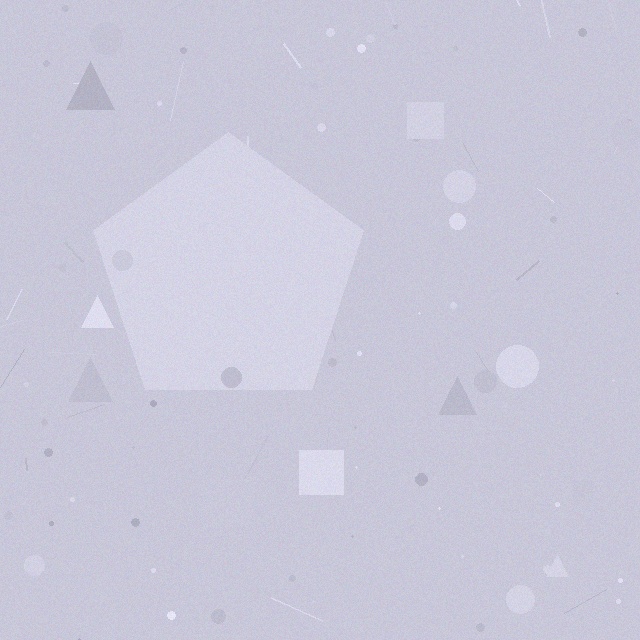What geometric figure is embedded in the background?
A pentagon is embedded in the background.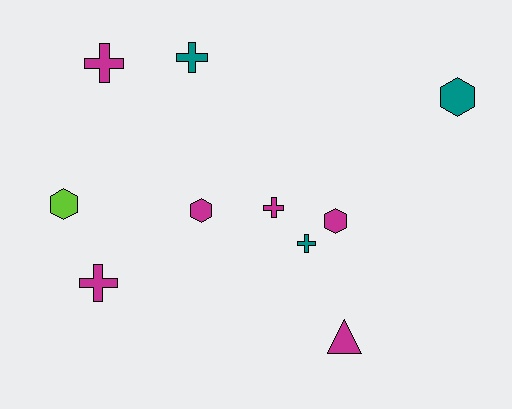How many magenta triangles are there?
There is 1 magenta triangle.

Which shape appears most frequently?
Cross, with 5 objects.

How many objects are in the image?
There are 10 objects.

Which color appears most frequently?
Magenta, with 6 objects.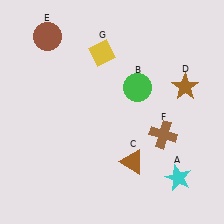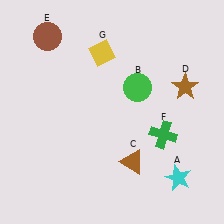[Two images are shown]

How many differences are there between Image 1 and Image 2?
There is 1 difference between the two images.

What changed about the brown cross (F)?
In Image 1, F is brown. In Image 2, it changed to green.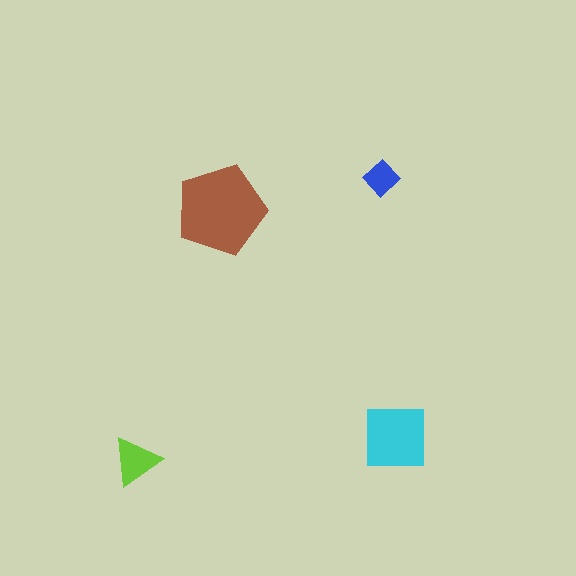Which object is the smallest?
The blue diamond.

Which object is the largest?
The brown pentagon.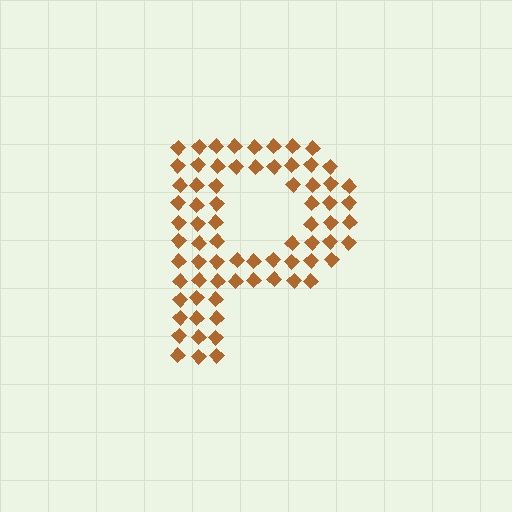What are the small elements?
The small elements are diamonds.